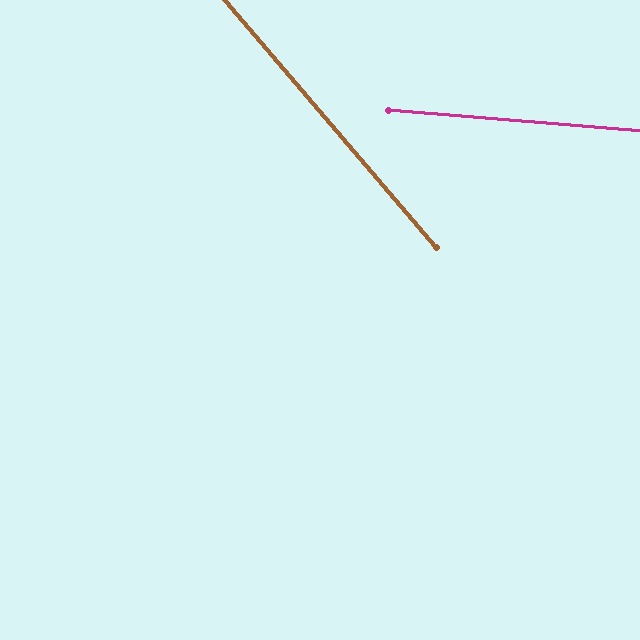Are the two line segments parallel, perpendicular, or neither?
Neither parallel nor perpendicular — they differ by about 45°.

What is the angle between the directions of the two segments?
Approximately 45 degrees.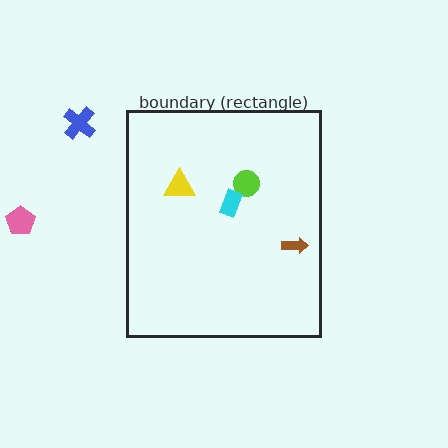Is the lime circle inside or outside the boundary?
Inside.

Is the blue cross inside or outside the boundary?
Outside.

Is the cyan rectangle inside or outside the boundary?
Inside.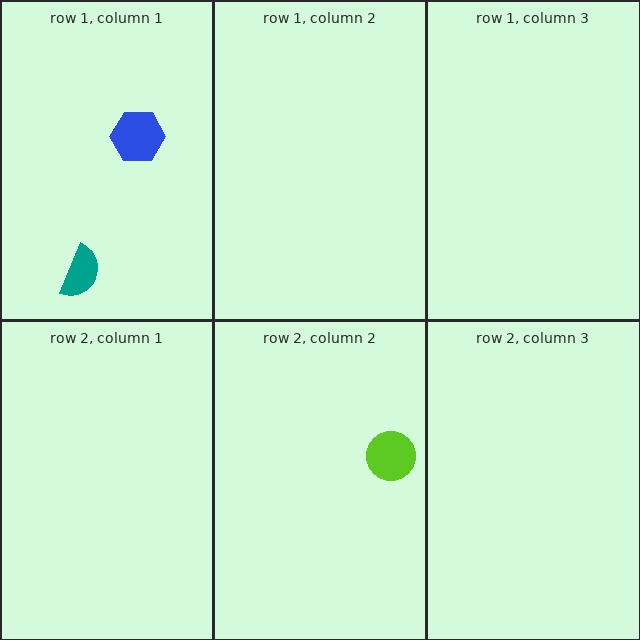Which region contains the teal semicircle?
The row 1, column 1 region.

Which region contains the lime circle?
The row 2, column 2 region.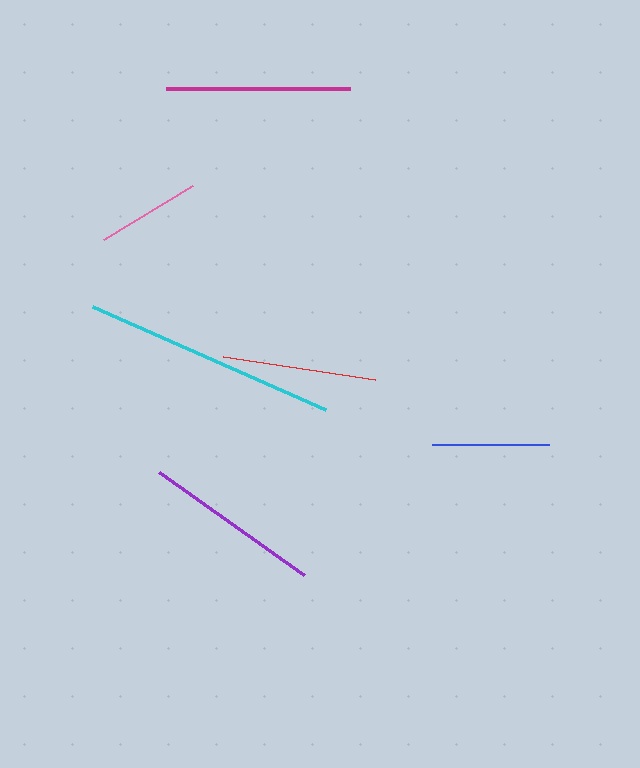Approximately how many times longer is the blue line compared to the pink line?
The blue line is approximately 1.1 times the length of the pink line.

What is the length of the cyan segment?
The cyan segment is approximately 255 pixels long.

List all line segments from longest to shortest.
From longest to shortest: cyan, magenta, purple, red, blue, pink.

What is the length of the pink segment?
The pink segment is approximately 104 pixels long.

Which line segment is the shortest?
The pink line is the shortest at approximately 104 pixels.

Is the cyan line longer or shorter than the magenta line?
The cyan line is longer than the magenta line.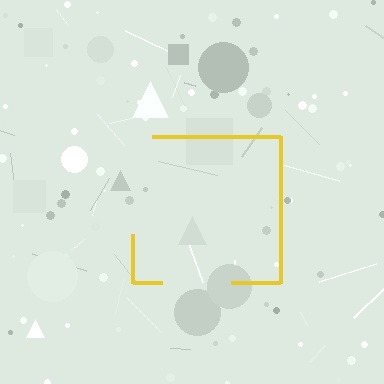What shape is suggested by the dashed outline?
The dashed outline suggests a square.